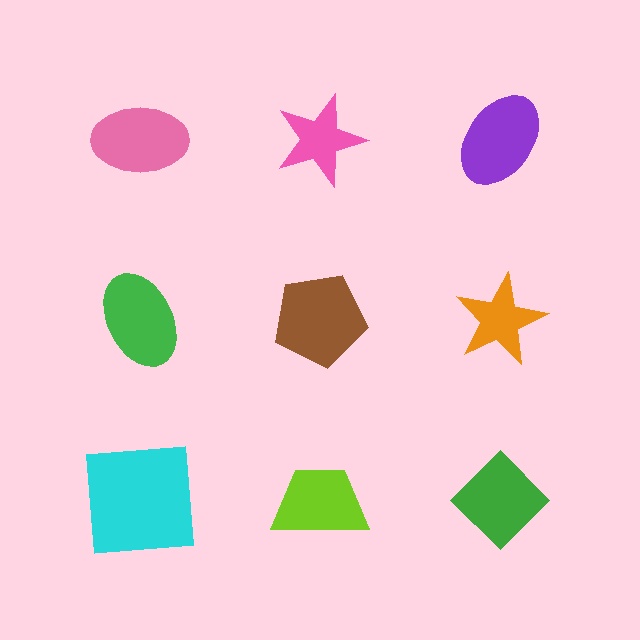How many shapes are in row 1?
3 shapes.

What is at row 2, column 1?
A green ellipse.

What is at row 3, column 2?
A lime trapezoid.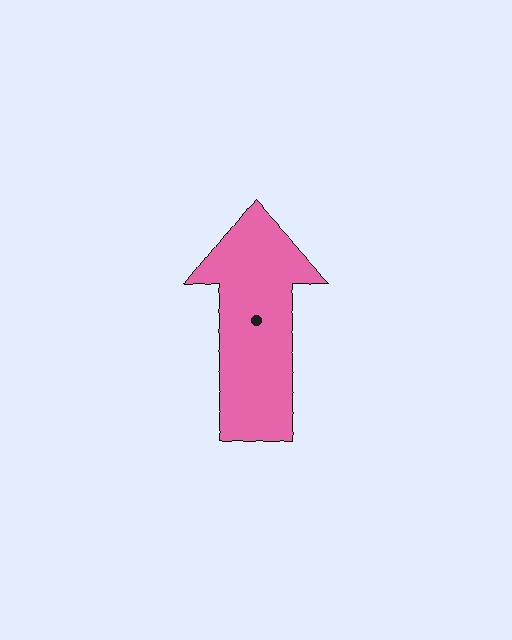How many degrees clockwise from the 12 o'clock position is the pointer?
Approximately 357 degrees.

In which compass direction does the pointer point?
North.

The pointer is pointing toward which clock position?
Roughly 12 o'clock.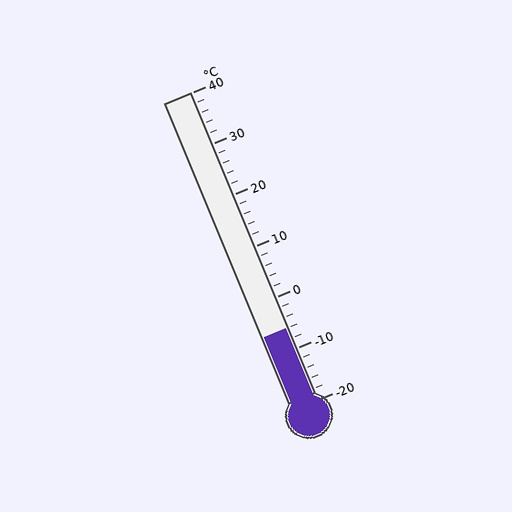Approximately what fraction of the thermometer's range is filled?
The thermometer is filled to approximately 25% of its range.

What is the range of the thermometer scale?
The thermometer scale ranges from -20°C to 40°C.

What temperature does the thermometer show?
The thermometer shows approximately -6°C.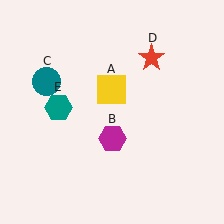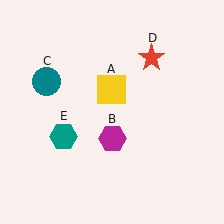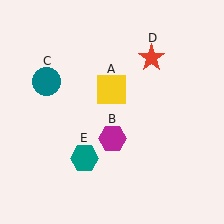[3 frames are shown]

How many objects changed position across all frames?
1 object changed position: teal hexagon (object E).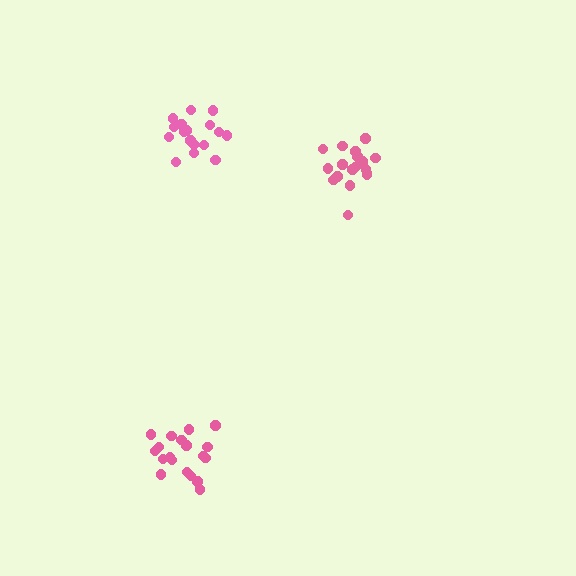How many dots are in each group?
Group 1: 18 dots, Group 2: 19 dots, Group 3: 18 dots (55 total).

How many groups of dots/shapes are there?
There are 3 groups.